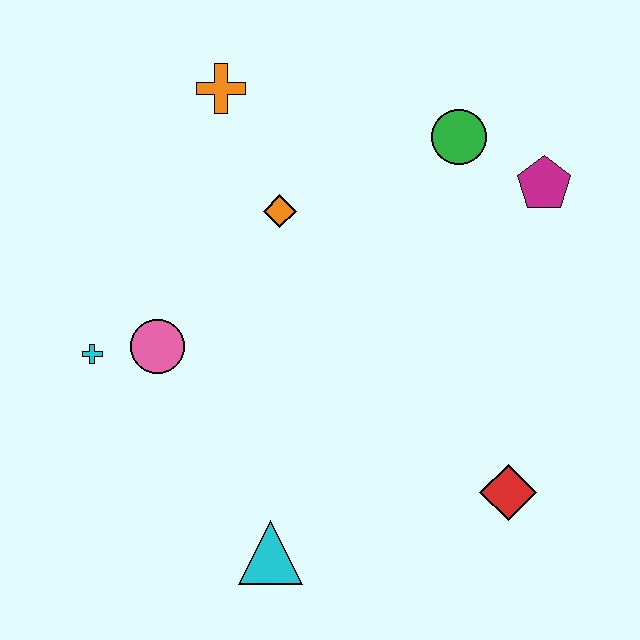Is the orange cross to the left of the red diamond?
Yes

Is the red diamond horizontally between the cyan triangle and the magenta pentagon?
Yes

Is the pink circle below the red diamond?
No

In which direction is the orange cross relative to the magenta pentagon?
The orange cross is to the left of the magenta pentagon.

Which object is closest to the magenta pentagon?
The green circle is closest to the magenta pentagon.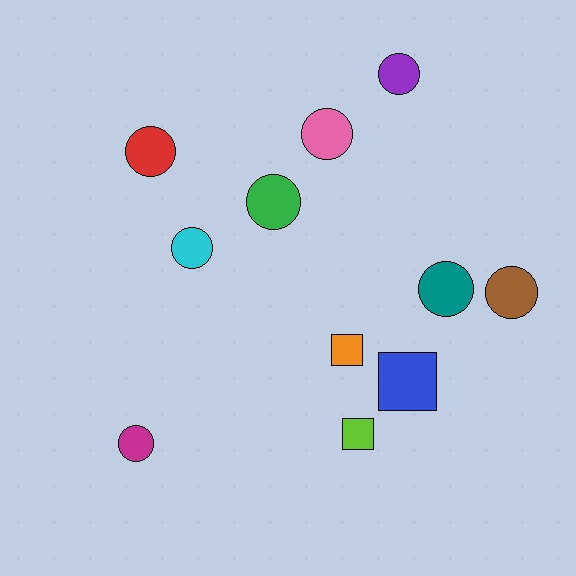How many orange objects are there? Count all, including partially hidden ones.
There is 1 orange object.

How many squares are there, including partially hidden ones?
There are 3 squares.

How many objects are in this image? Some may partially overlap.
There are 11 objects.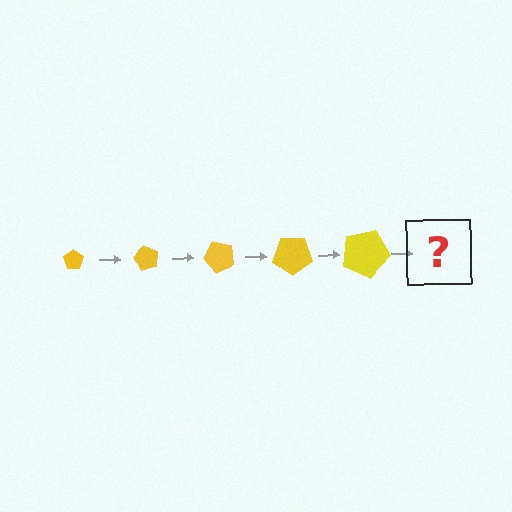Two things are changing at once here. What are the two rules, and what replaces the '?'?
The two rules are that the pentagon grows larger each step and it rotates 60 degrees each step. The '?' should be a pentagon, larger than the previous one and rotated 300 degrees from the start.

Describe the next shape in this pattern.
It should be a pentagon, larger than the previous one and rotated 300 degrees from the start.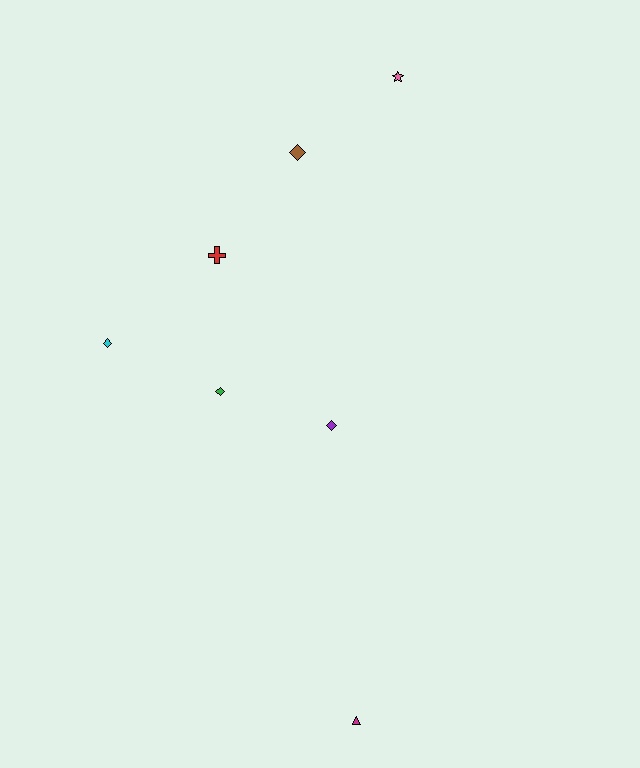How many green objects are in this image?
There is 1 green object.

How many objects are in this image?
There are 7 objects.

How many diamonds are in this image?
There are 4 diamonds.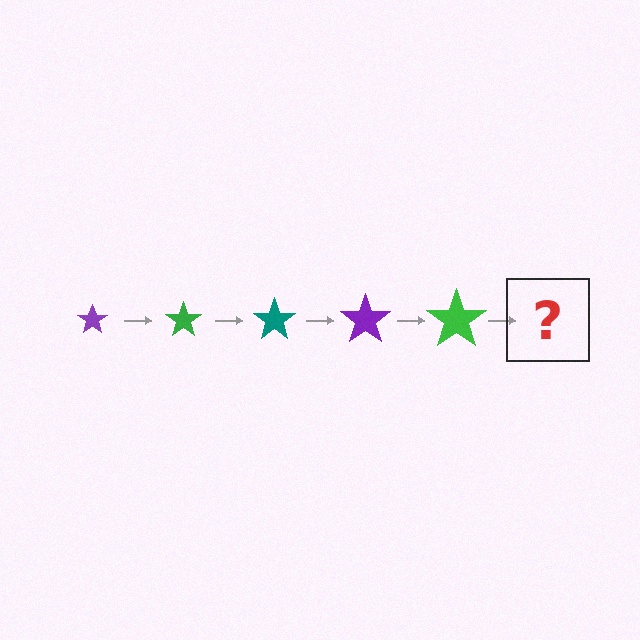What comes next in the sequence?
The next element should be a teal star, larger than the previous one.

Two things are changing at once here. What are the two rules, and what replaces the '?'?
The two rules are that the star grows larger each step and the color cycles through purple, green, and teal. The '?' should be a teal star, larger than the previous one.